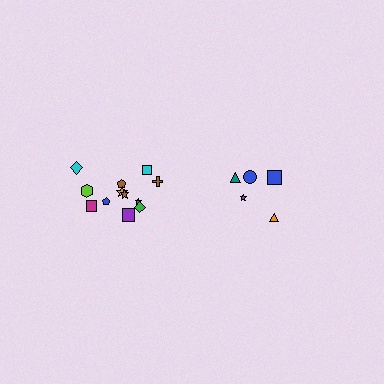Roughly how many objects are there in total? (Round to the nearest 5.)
Roughly 20 objects in total.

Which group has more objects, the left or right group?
The left group.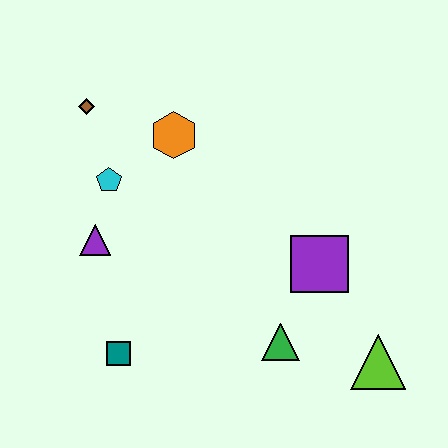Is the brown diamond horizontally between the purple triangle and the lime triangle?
No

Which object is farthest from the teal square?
The lime triangle is farthest from the teal square.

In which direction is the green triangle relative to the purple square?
The green triangle is below the purple square.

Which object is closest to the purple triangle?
The cyan pentagon is closest to the purple triangle.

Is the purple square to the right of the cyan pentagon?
Yes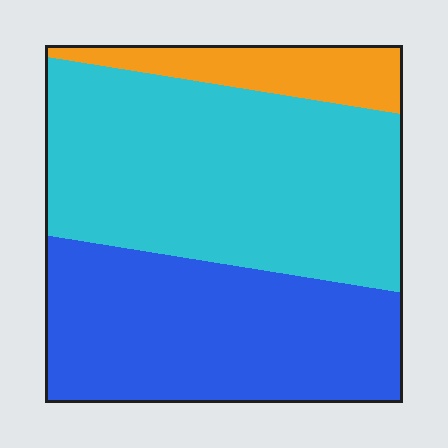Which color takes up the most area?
Cyan, at roughly 50%.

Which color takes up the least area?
Orange, at roughly 10%.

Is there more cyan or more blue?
Cyan.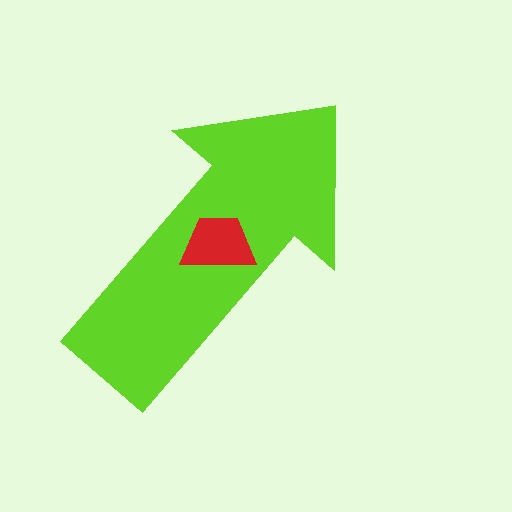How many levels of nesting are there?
2.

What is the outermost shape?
The lime arrow.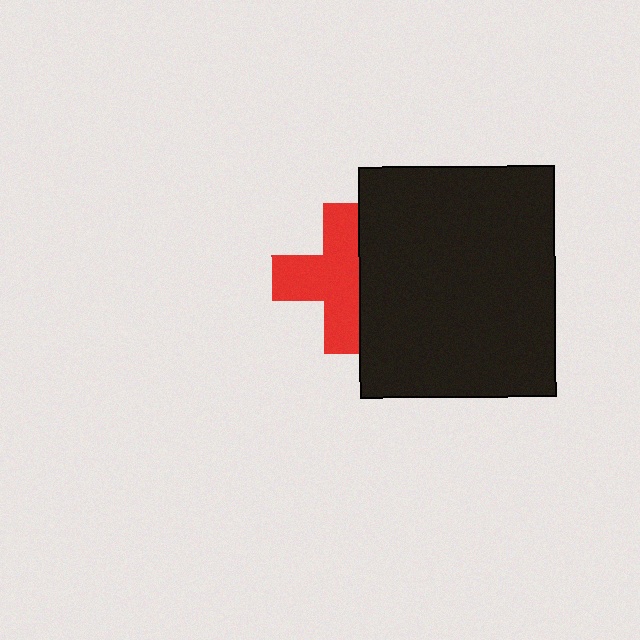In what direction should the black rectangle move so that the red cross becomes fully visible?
The black rectangle should move right. That is the shortest direction to clear the overlap and leave the red cross fully visible.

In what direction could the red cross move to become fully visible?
The red cross could move left. That would shift it out from behind the black rectangle entirely.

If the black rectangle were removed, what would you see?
You would see the complete red cross.